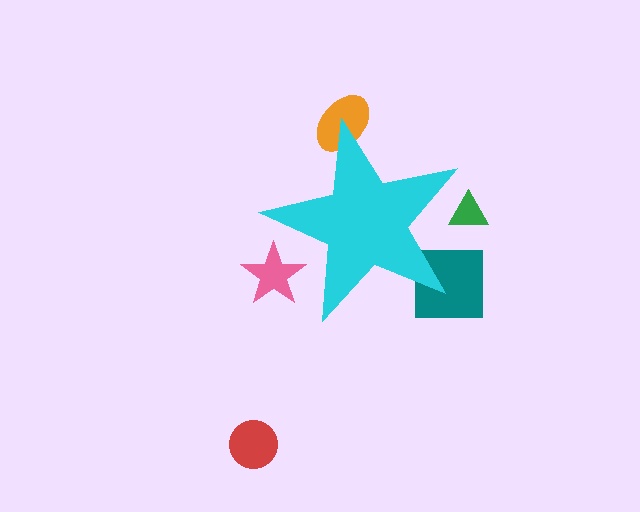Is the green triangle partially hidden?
Yes, the green triangle is partially hidden behind the cyan star.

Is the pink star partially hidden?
Yes, the pink star is partially hidden behind the cyan star.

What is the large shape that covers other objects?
A cyan star.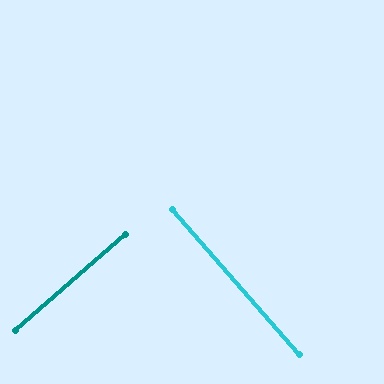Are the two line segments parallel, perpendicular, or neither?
Perpendicular — they meet at approximately 90°.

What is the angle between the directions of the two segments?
Approximately 90 degrees.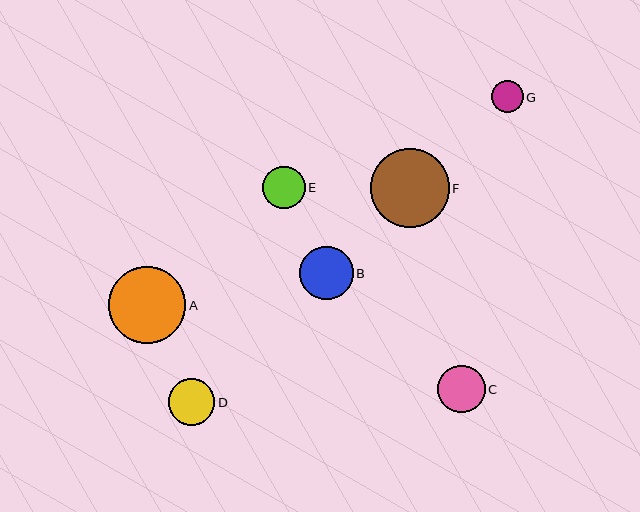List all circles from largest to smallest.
From largest to smallest: F, A, B, C, D, E, G.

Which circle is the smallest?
Circle G is the smallest with a size of approximately 32 pixels.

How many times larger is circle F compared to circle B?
Circle F is approximately 1.5 times the size of circle B.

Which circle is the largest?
Circle F is the largest with a size of approximately 79 pixels.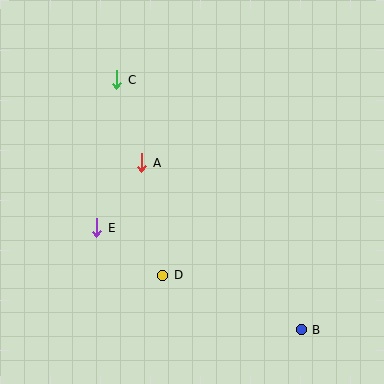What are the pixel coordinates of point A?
Point A is at (142, 163).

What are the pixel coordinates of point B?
Point B is at (301, 330).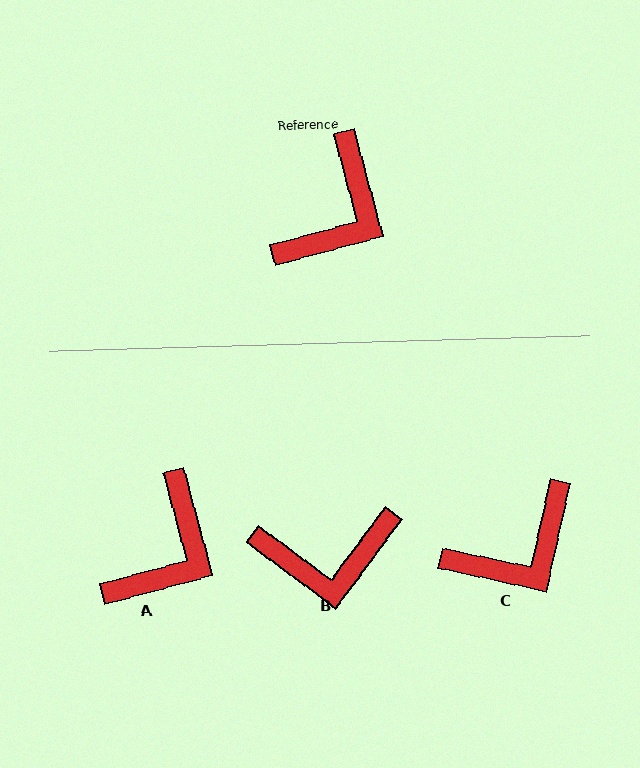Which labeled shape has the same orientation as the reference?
A.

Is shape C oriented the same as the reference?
No, it is off by about 28 degrees.